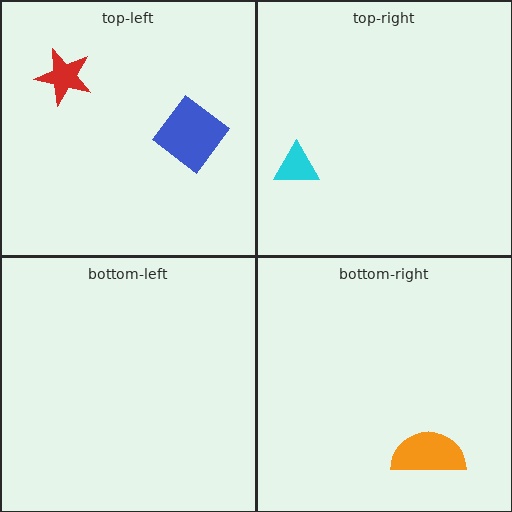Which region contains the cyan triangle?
The top-right region.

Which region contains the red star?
The top-left region.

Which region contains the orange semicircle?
The bottom-right region.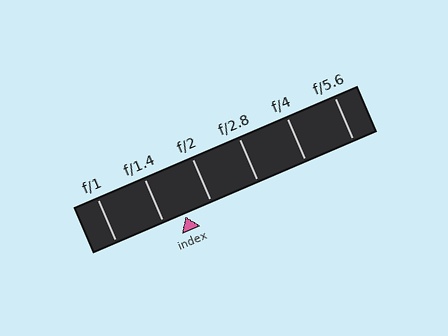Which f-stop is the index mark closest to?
The index mark is closest to f/1.4.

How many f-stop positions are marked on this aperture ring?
There are 6 f-stop positions marked.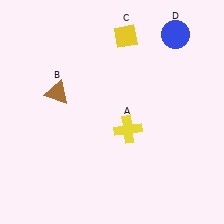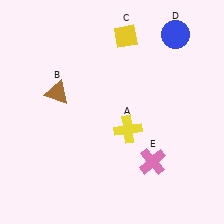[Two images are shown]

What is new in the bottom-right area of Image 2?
A pink cross (E) was added in the bottom-right area of Image 2.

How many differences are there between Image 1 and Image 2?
There is 1 difference between the two images.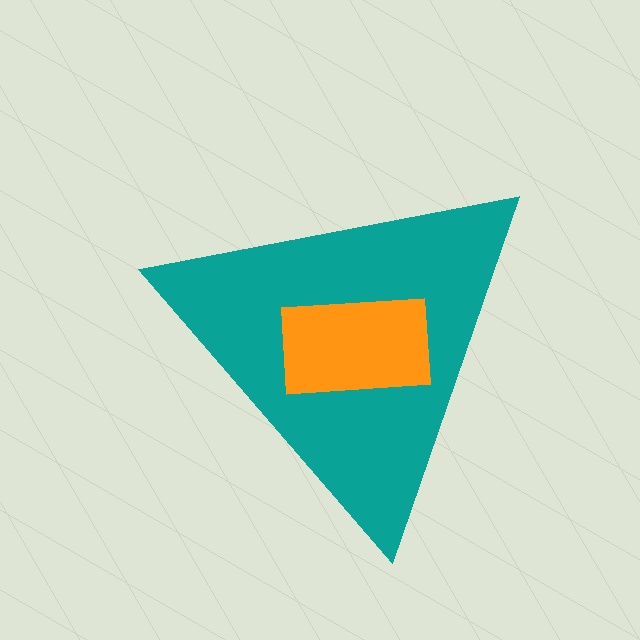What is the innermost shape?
The orange rectangle.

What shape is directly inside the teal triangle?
The orange rectangle.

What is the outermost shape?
The teal triangle.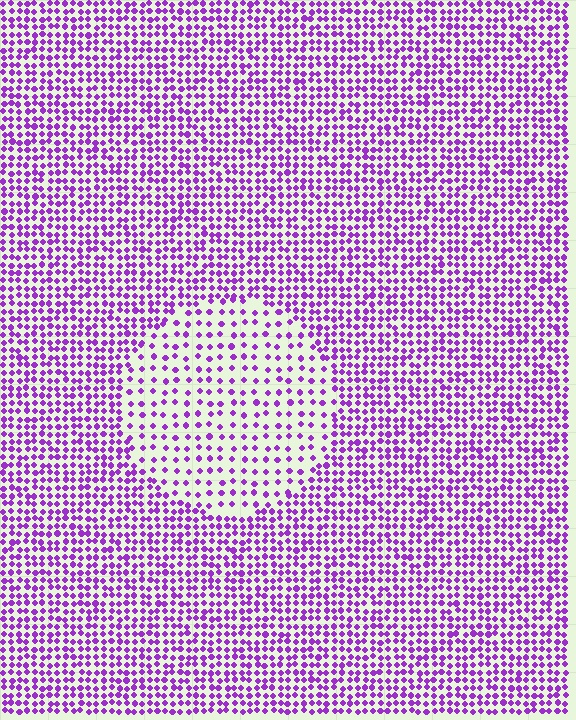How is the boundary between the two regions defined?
The boundary is defined by a change in element density (approximately 2.2x ratio). All elements are the same color, size, and shape.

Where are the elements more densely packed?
The elements are more densely packed outside the circle boundary.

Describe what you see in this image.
The image contains small purple elements arranged at two different densities. A circle-shaped region is visible where the elements are less densely packed than the surrounding area.